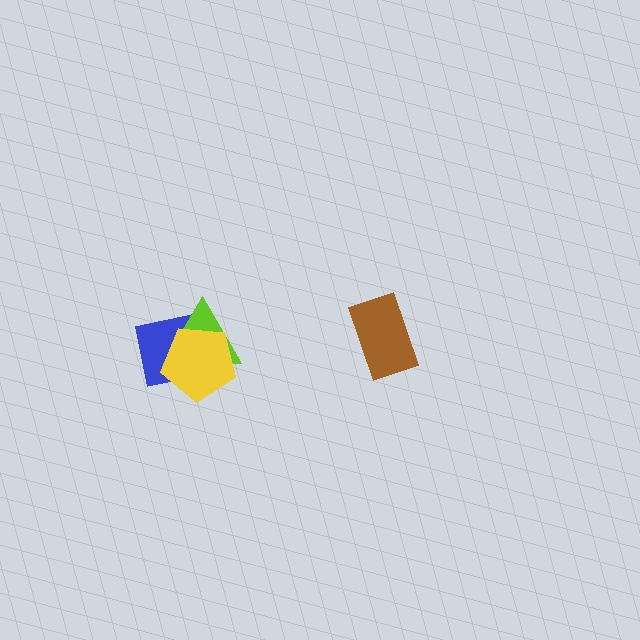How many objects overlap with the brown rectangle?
0 objects overlap with the brown rectangle.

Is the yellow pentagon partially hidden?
No, no other shape covers it.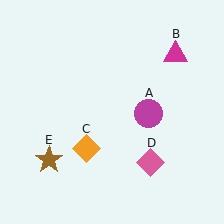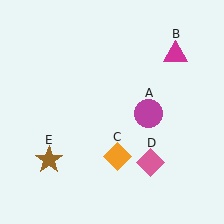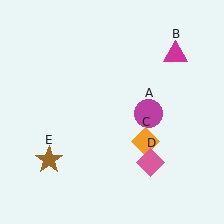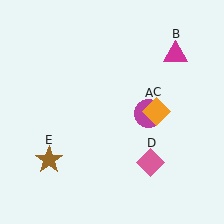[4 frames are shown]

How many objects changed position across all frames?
1 object changed position: orange diamond (object C).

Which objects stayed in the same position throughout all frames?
Magenta circle (object A) and magenta triangle (object B) and pink diamond (object D) and brown star (object E) remained stationary.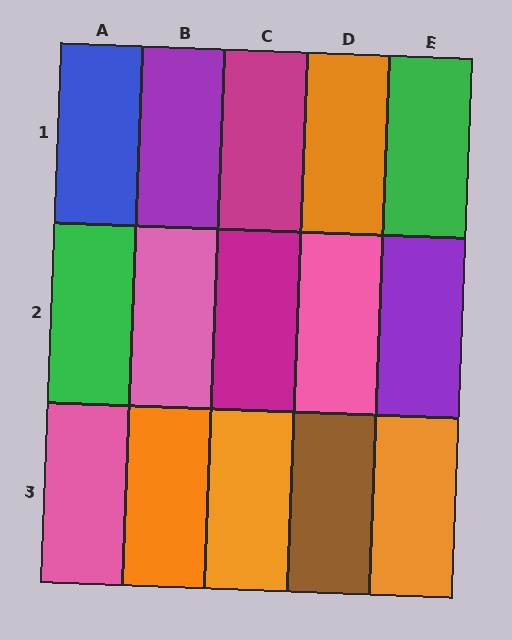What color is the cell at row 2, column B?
Pink.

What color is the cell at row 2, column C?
Magenta.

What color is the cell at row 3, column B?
Orange.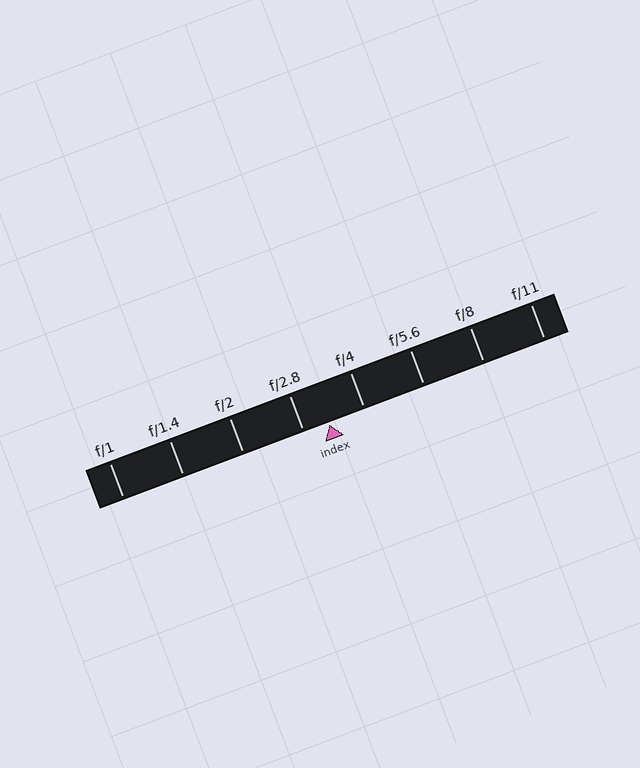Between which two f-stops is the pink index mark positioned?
The index mark is between f/2.8 and f/4.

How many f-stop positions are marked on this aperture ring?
There are 8 f-stop positions marked.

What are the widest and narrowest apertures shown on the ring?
The widest aperture shown is f/1 and the narrowest is f/11.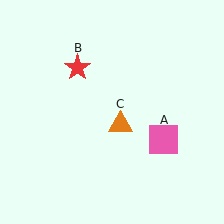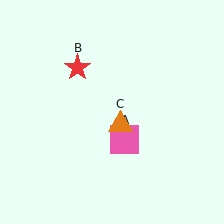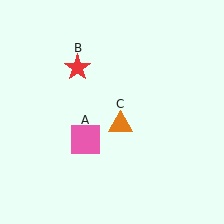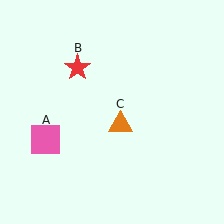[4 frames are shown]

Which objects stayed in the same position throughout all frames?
Red star (object B) and orange triangle (object C) remained stationary.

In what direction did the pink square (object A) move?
The pink square (object A) moved left.